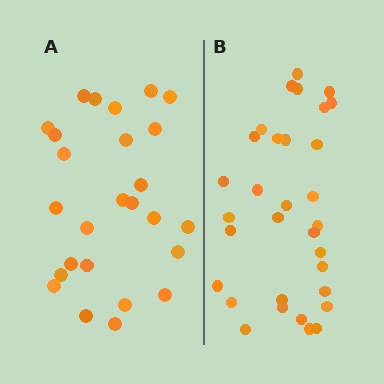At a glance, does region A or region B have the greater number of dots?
Region B (the right region) has more dots.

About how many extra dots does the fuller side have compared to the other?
Region B has about 6 more dots than region A.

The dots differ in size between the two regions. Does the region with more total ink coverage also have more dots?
No. Region A has more total ink coverage because its dots are larger, but region B actually contains more individual dots. Total area can be misleading — the number of items is what matters here.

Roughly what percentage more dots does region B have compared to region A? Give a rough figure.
About 25% more.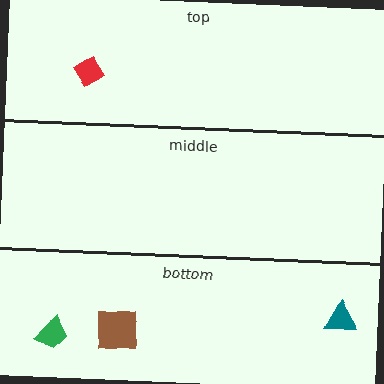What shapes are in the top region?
The red diamond.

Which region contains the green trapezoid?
The bottom region.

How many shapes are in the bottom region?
3.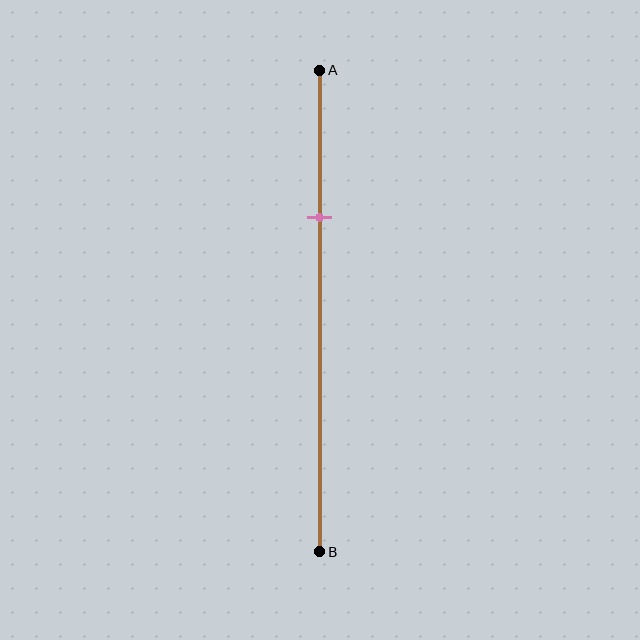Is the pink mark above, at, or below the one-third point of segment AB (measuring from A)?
The pink mark is approximately at the one-third point of segment AB.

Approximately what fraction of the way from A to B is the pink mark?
The pink mark is approximately 30% of the way from A to B.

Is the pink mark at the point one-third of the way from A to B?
Yes, the mark is approximately at the one-third point.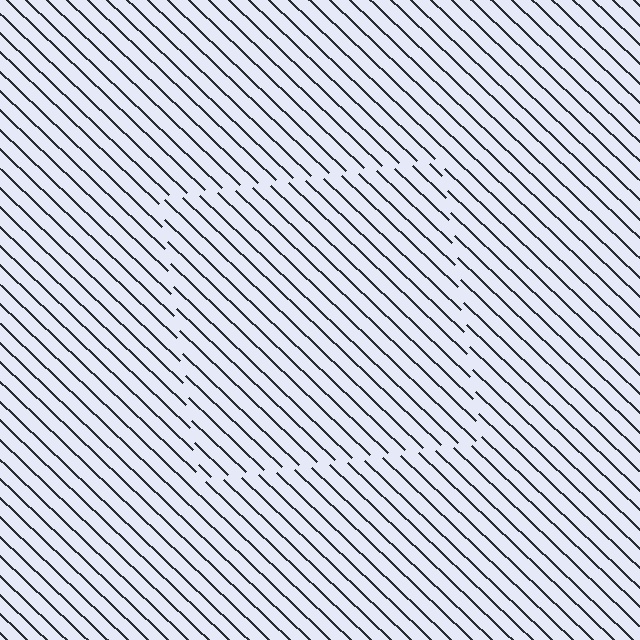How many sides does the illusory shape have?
4 sides — the line-ends trace a square.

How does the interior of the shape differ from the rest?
The interior of the shape contains the same grating, shifted by half a period — the contour is defined by the phase discontinuity where line-ends from the inner and outer gratings abut.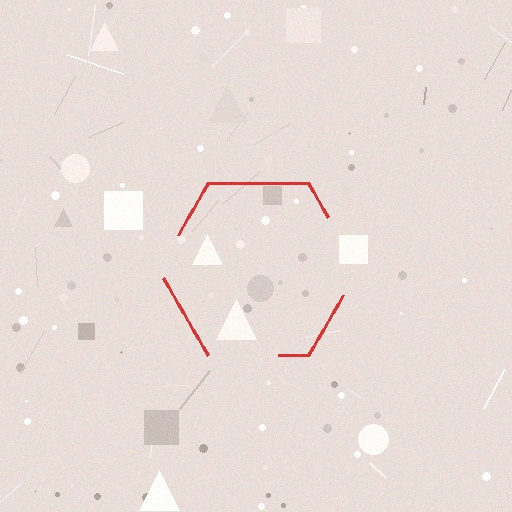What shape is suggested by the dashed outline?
The dashed outline suggests a hexagon.